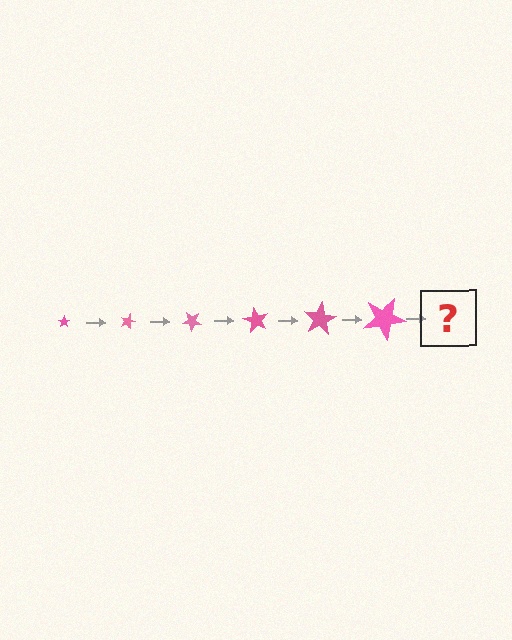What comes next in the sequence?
The next element should be a star, larger than the previous one and rotated 120 degrees from the start.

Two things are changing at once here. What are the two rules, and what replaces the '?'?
The two rules are that the star grows larger each step and it rotates 20 degrees each step. The '?' should be a star, larger than the previous one and rotated 120 degrees from the start.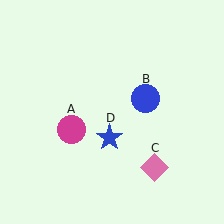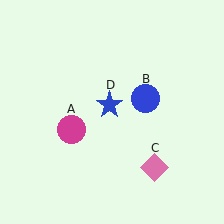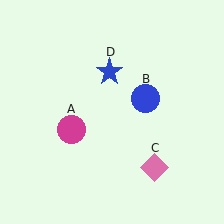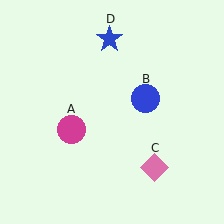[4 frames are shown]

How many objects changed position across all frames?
1 object changed position: blue star (object D).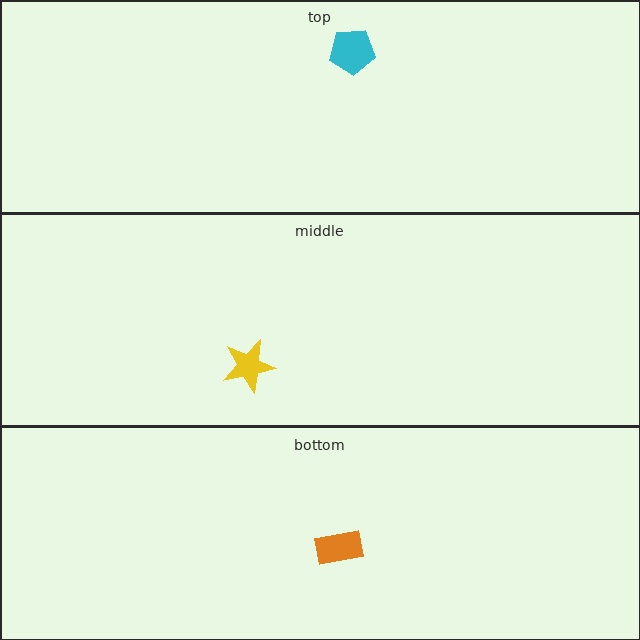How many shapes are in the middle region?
1.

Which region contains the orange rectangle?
The bottom region.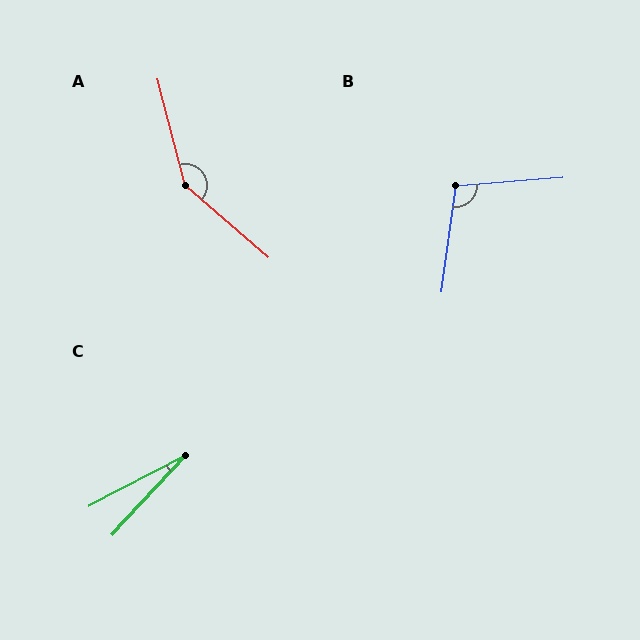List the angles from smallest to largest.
C (20°), B (102°), A (145°).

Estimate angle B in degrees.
Approximately 102 degrees.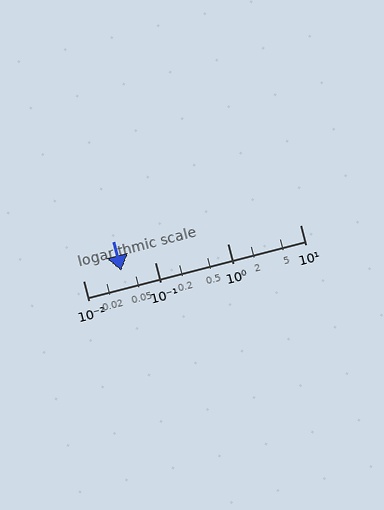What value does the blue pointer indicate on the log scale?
The pointer indicates approximately 0.034.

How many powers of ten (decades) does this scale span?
The scale spans 3 decades, from 0.01 to 10.